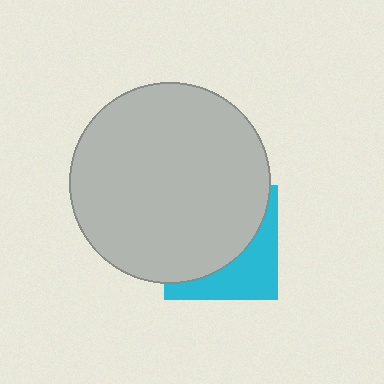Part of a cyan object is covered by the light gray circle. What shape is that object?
It is a square.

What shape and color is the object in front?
The object in front is a light gray circle.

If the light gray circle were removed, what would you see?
You would see the complete cyan square.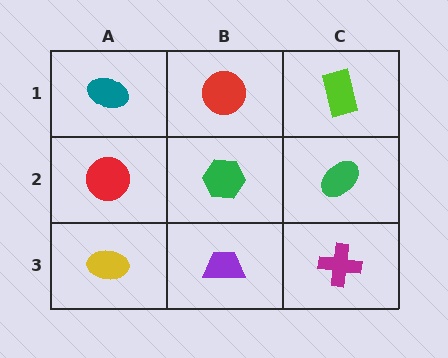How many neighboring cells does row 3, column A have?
2.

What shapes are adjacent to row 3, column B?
A green hexagon (row 2, column B), a yellow ellipse (row 3, column A), a magenta cross (row 3, column C).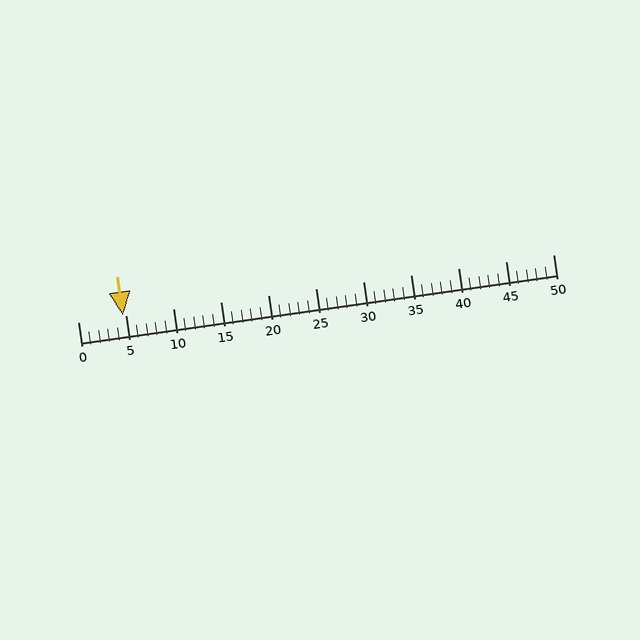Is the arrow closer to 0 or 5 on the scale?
The arrow is closer to 5.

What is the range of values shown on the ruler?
The ruler shows values from 0 to 50.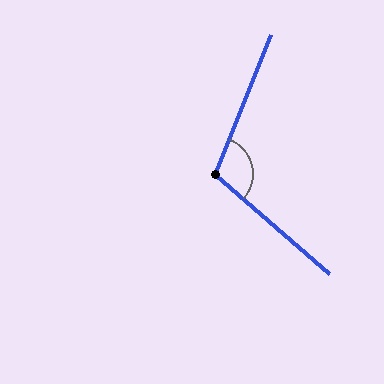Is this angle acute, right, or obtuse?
It is obtuse.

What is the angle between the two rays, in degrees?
Approximately 109 degrees.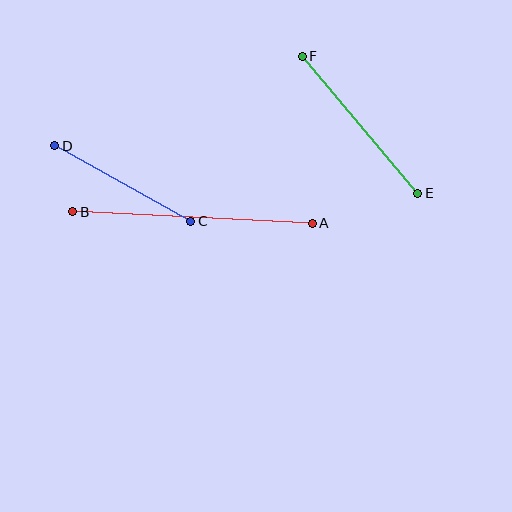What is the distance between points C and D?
The distance is approximately 155 pixels.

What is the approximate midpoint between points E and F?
The midpoint is at approximately (360, 125) pixels.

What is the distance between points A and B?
The distance is approximately 240 pixels.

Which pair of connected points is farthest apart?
Points A and B are farthest apart.